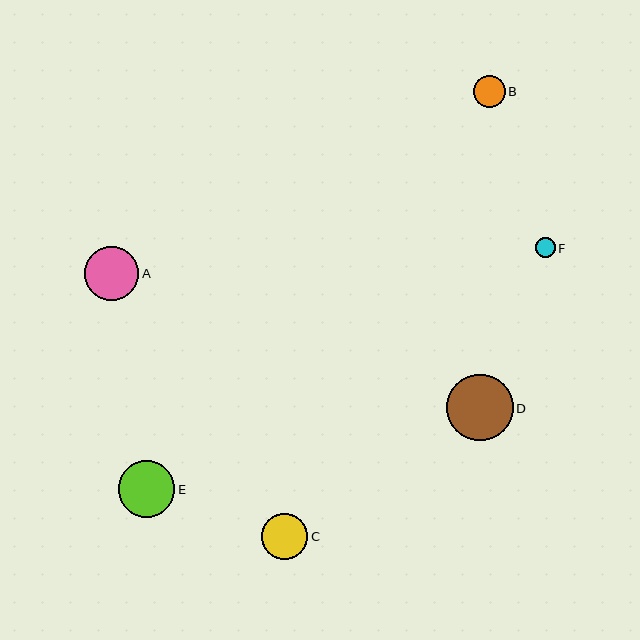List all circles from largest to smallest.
From largest to smallest: D, E, A, C, B, F.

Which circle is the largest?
Circle D is the largest with a size of approximately 67 pixels.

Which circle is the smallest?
Circle F is the smallest with a size of approximately 20 pixels.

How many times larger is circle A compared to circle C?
Circle A is approximately 1.2 times the size of circle C.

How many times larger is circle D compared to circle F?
Circle D is approximately 3.3 times the size of circle F.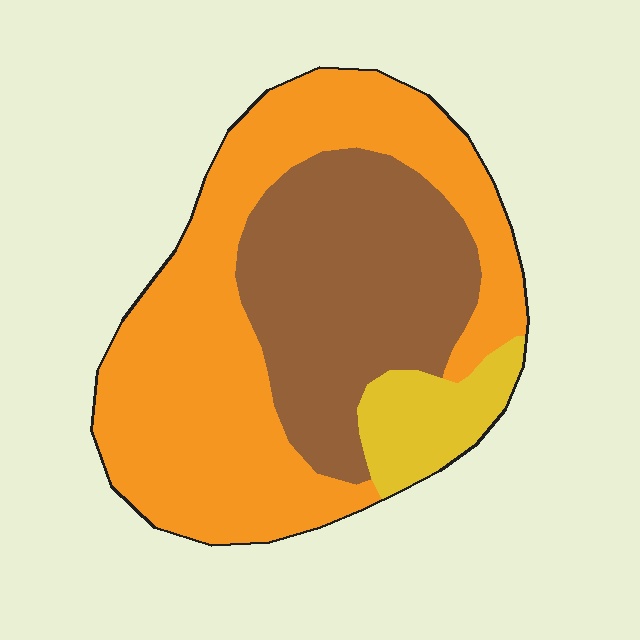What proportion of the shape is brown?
Brown takes up about three eighths (3/8) of the shape.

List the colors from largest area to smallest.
From largest to smallest: orange, brown, yellow.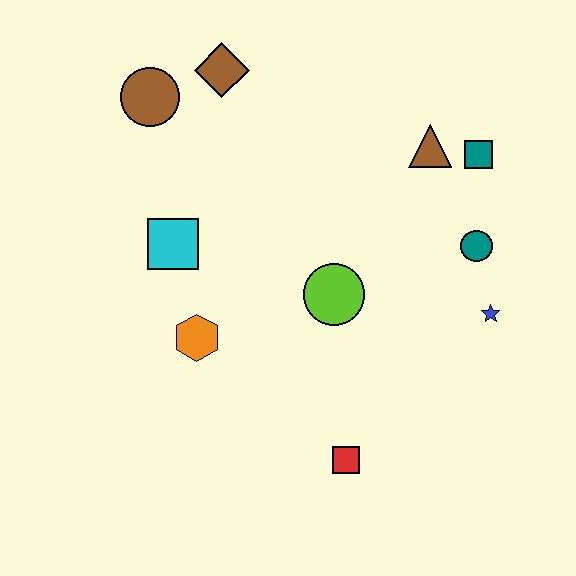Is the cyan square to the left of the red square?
Yes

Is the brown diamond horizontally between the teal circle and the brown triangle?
No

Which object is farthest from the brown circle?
The red square is farthest from the brown circle.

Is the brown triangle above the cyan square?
Yes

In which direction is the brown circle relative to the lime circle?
The brown circle is above the lime circle.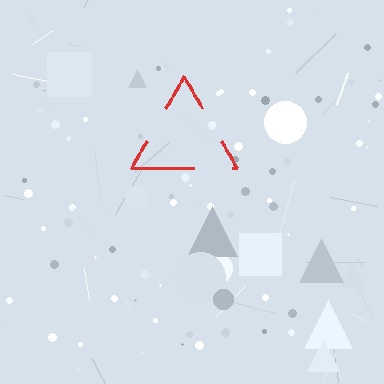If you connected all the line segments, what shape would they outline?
They would outline a triangle.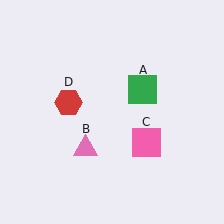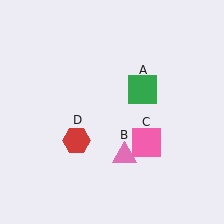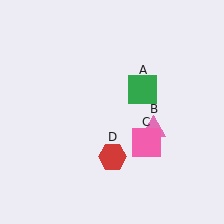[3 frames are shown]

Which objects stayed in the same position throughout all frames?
Green square (object A) and pink square (object C) remained stationary.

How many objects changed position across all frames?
2 objects changed position: pink triangle (object B), red hexagon (object D).